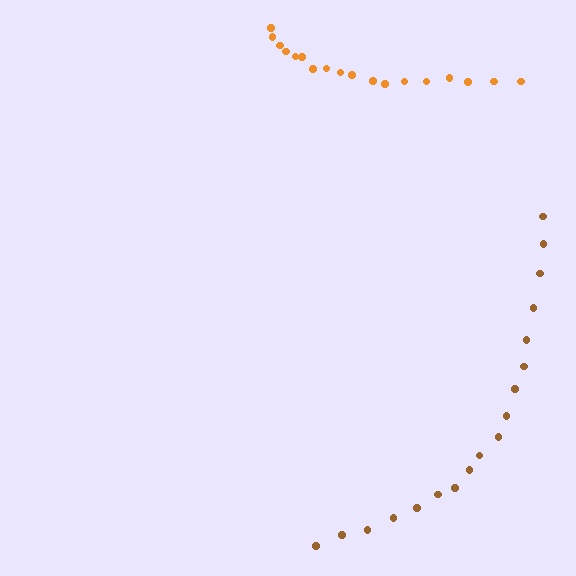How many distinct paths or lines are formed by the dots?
There are 2 distinct paths.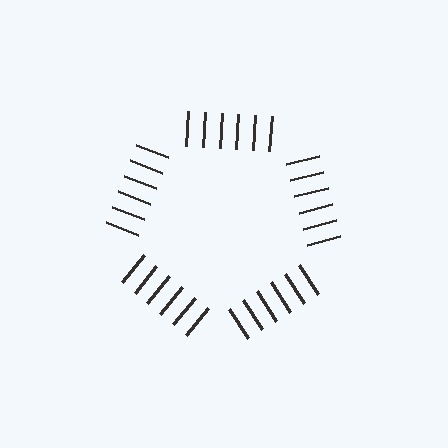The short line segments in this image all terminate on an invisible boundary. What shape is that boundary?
An illusory pentagon — the line segments terminate on its edges but no continuous stroke is drawn.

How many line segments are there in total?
30 — 6 along each of the 5 edges.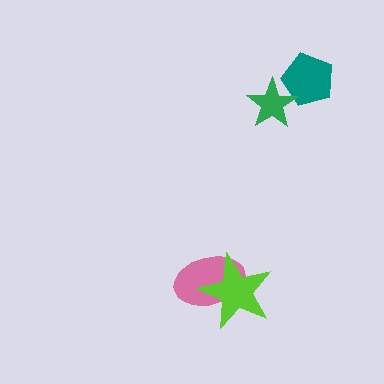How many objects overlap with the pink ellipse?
1 object overlaps with the pink ellipse.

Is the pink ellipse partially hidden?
Yes, it is partially covered by another shape.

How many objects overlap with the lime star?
1 object overlaps with the lime star.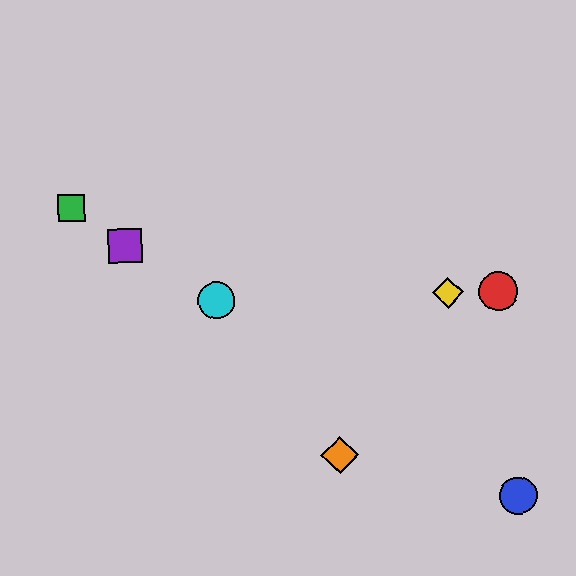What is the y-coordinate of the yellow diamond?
The yellow diamond is at y≈293.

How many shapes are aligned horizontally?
3 shapes (the red circle, the yellow diamond, the cyan circle) are aligned horizontally.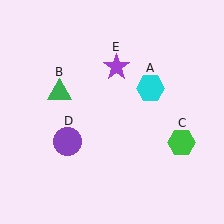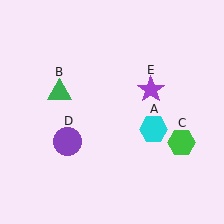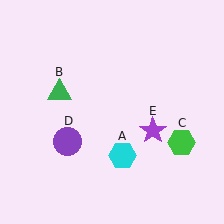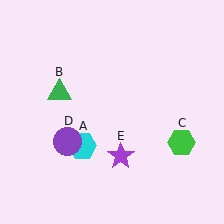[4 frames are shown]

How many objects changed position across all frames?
2 objects changed position: cyan hexagon (object A), purple star (object E).